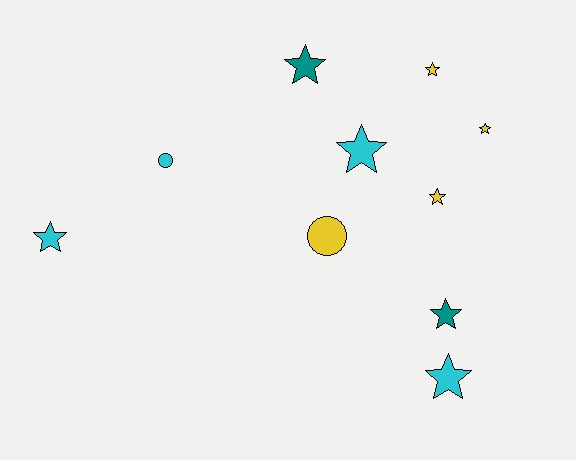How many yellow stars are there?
There are 3 yellow stars.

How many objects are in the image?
There are 10 objects.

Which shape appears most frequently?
Star, with 8 objects.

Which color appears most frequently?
Yellow, with 4 objects.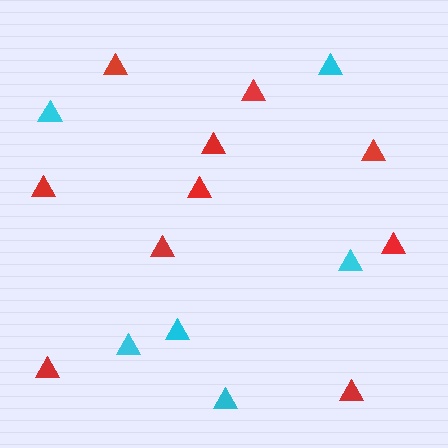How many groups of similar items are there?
There are 2 groups: one group of cyan triangles (6) and one group of red triangles (10).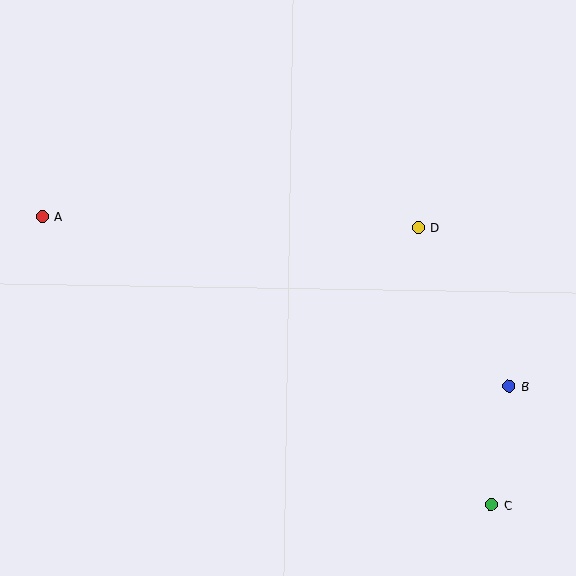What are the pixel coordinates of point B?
Point B is at (509, 386).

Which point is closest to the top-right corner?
Point D is closest to the top-right corner.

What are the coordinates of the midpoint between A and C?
The midpoint between A and C is at (267, 361).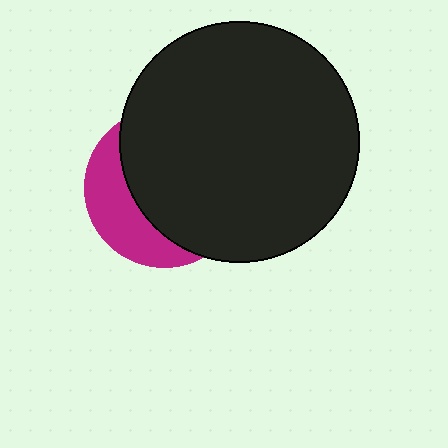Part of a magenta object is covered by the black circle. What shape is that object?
It is a circle.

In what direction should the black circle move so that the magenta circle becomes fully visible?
The black circle should move right. That is the shortest direction to clear the overlap and leave the magenta circle fully visible.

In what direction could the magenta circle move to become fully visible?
The magenta circle could move left. That would shift it out from behind the black circle entirely.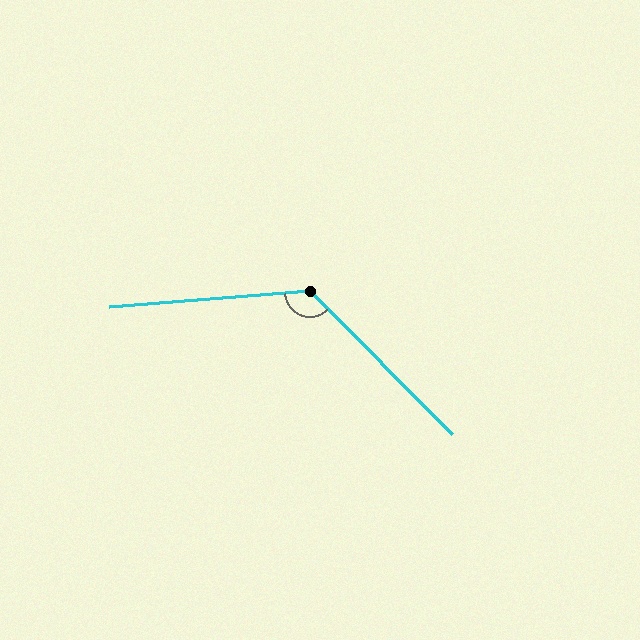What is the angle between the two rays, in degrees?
Approximately 130 degrees.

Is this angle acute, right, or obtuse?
It is obtuse.